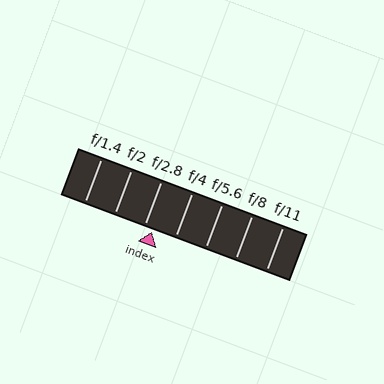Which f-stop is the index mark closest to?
The index mark is closest to f/2.8.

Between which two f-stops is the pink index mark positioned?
The index mark is between f/2.8 and f/4.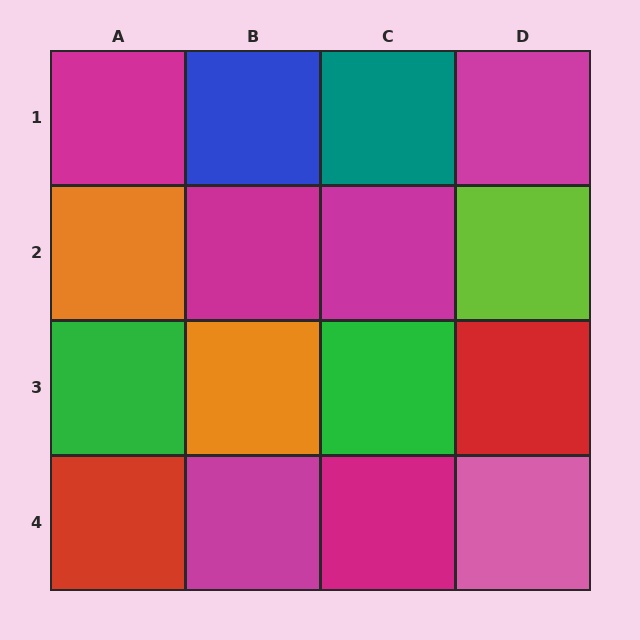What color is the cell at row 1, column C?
Teal.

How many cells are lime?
1 cell is lime.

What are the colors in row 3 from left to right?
Green, orange, green, red.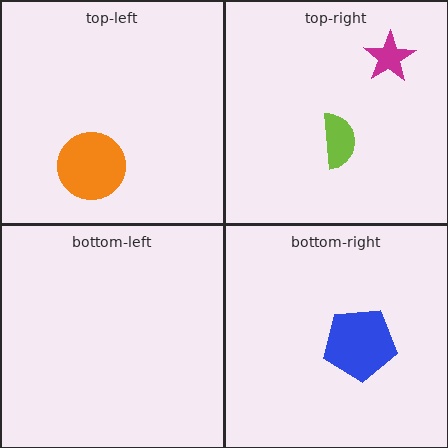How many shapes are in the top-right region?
2.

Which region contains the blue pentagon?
The bottom-right region.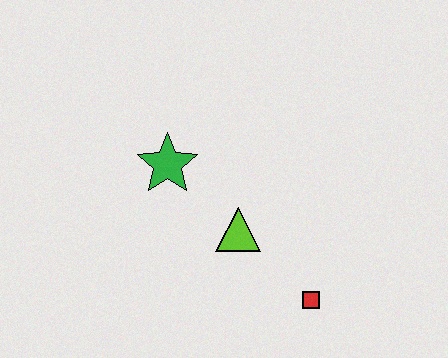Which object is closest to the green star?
The lime triangle is closest to the green star.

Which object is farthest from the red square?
The green star is farthest from the red square.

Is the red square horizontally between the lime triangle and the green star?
No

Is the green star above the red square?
Yes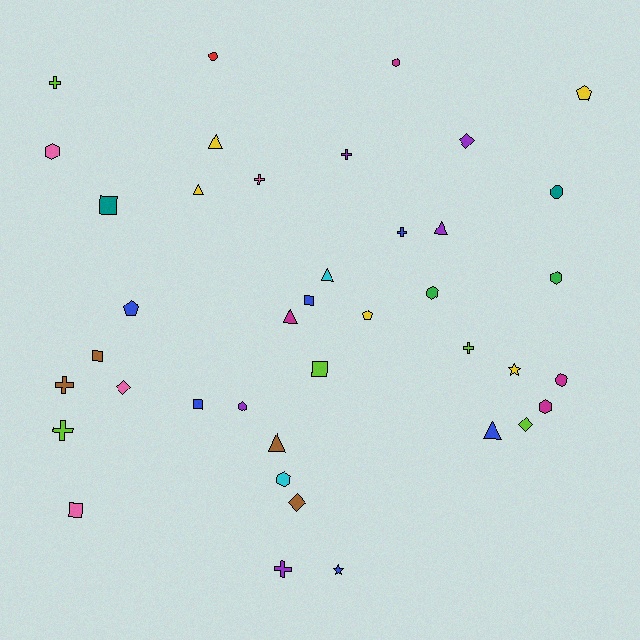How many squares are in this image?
There are 6 squares.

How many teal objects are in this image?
There are 2 teal objects.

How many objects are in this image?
There are 40 objects.